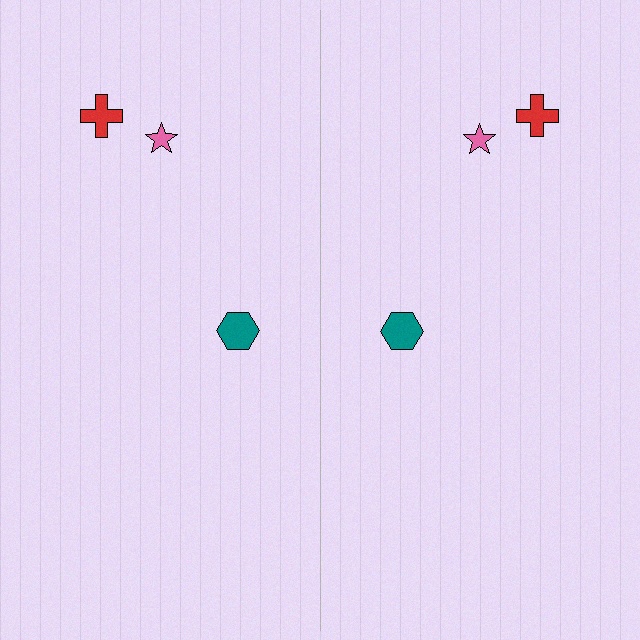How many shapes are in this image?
There are 6 shapes in this image.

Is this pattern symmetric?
Yes, this pattern has bilateral (reflection) symmetry.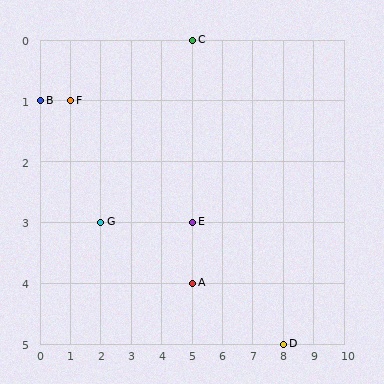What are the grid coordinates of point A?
Point A is at grid coordinates (5, 4).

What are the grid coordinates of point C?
Point C is at grid coordinates (5, 0).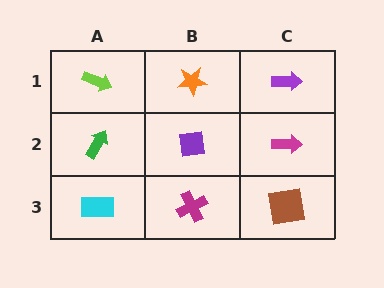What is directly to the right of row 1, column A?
An orange star.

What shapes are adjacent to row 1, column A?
A green arrow (row 2, column A), an orange star (row 1, column B).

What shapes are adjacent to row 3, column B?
A purple square (row 2, column B), a cyan rectangle (row 3, column A), a brown square (row 3, column C).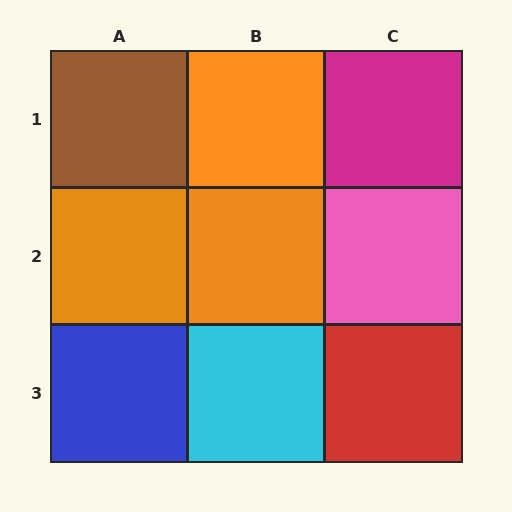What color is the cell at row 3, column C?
Red.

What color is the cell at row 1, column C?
Magenta.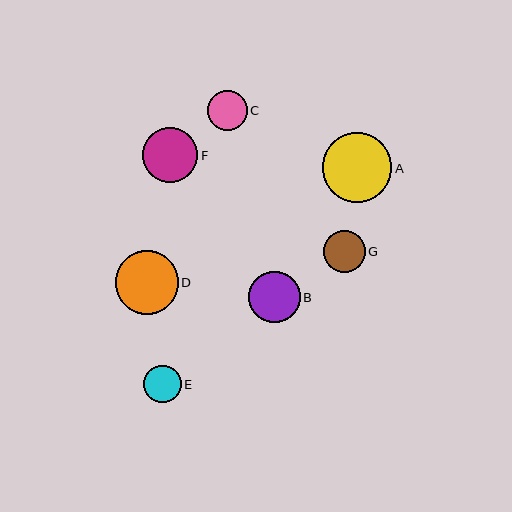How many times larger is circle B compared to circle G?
Circle B is approximately 1.2 times the size of circle G.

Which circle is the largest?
Circle A is the largest with a size of approximately 70 pixels.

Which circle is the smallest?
Circle E is the smallest with a size of approximately 37 pixels.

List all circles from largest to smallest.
From largest to smallest: A, D, F, B, G, C, E.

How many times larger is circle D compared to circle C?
Circle D is approximately 1.6 times the size of circle C.